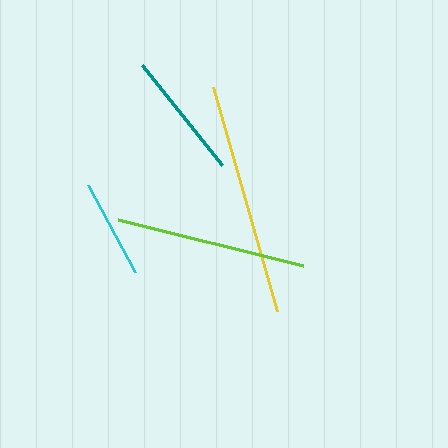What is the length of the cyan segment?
The cyan segment is approximately 99 pixels long.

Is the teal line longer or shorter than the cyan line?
The teal line is longer than the cyan line.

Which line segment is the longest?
The yellow line is the longest at approximately 233 pixels.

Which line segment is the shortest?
The cyan line is the shortest at approximately 99 pixels.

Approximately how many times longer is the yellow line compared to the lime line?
The yellow line is approximately 1.2 times the length of the lime line.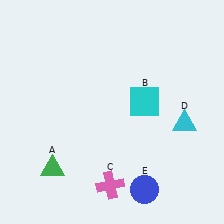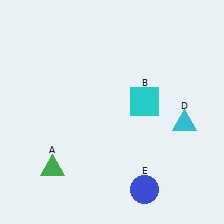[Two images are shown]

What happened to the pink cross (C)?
The pink cross (C) was removed in Image 2. It was in the bottom-left area of Image 1.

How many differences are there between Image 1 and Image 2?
There is 1 difference between the two images.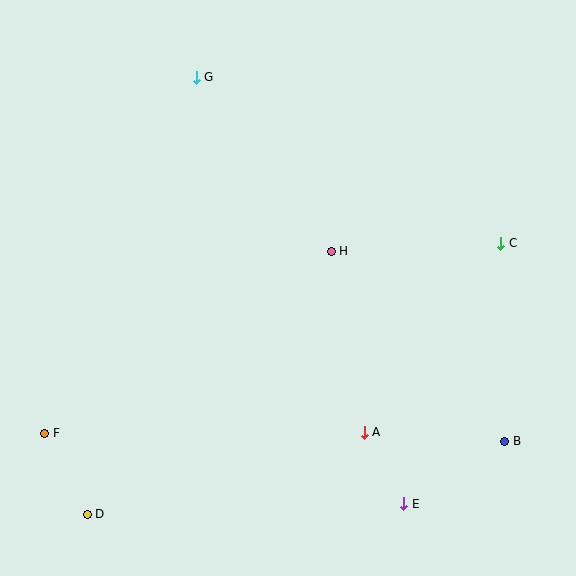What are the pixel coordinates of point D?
Point D is at (87, 514).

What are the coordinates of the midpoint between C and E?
The midpoint between C and E is at (452, 374).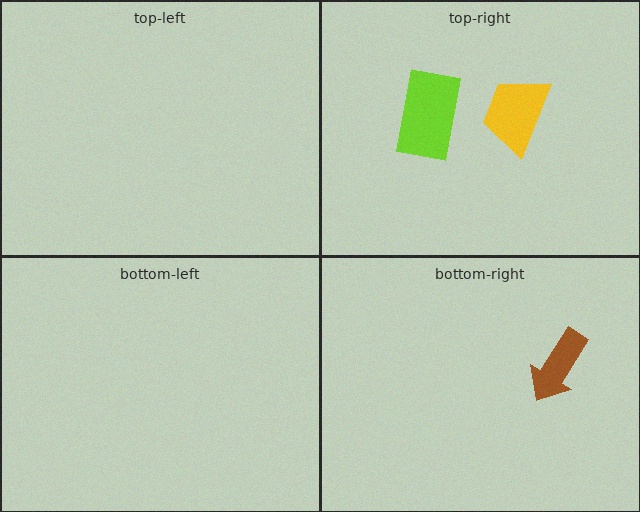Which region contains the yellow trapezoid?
The top-right region.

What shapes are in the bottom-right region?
The brown arrow.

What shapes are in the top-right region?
The yellow trapezoid, the lime rectangle.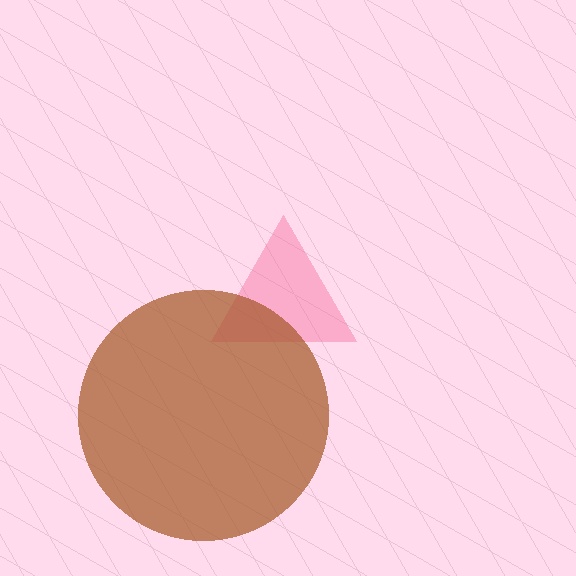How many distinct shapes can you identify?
There are 2 distinct shapes: a pink triangle, a brown circle.